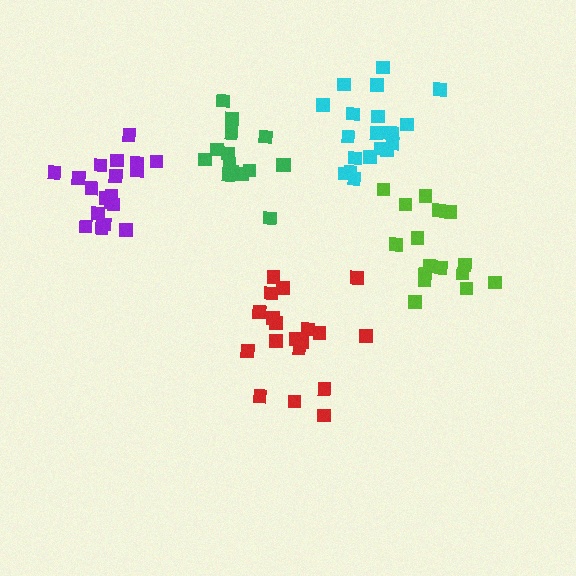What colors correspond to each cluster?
The clusters are colored: cyan, lime, red, green, purple.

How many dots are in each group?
Group 1: 20 dots, Group 2: 17 dots, Group 3: 19 dots, Group 4: 15 dots, Group 5: 20 dots (91 total).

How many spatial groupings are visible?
There are 5 spatial groupings.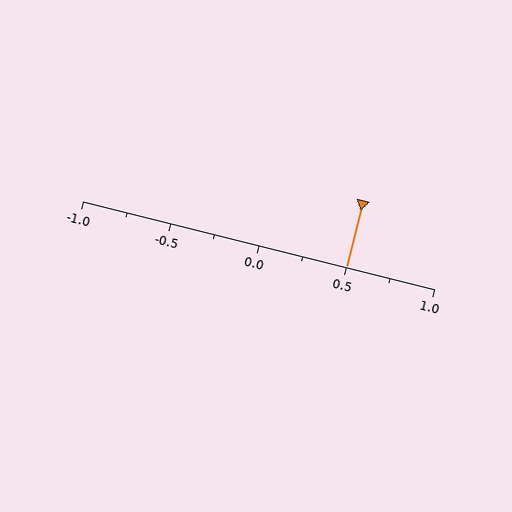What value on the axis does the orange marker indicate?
The marker indicates approximately 0.5.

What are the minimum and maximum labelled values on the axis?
The axis runs from -1.0 to 1.0.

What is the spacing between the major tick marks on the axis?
The major ticks are spaced 0.5 apart.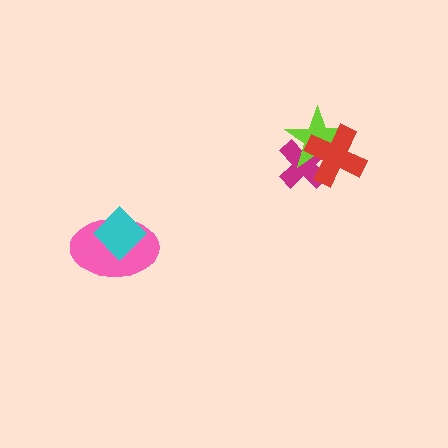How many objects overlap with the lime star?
2 objects overlap with the lime star.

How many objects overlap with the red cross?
2 objects overlap with the red cross.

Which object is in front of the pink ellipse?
The cyan diamond is in front of the pink ellipse.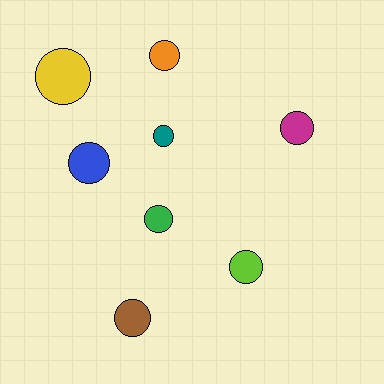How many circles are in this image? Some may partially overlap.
There are 8 circles.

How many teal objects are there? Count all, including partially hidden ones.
There is 1 teal object.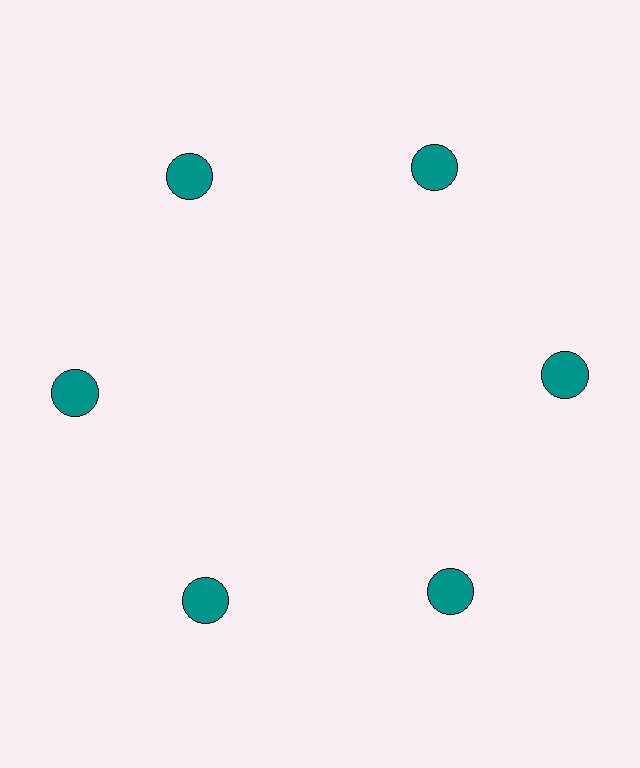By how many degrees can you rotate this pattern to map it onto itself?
The pattern maps onto itself every 60 degrees of rotation.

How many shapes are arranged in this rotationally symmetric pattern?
There are 6 shapes, arranged in 6 groups of 1.